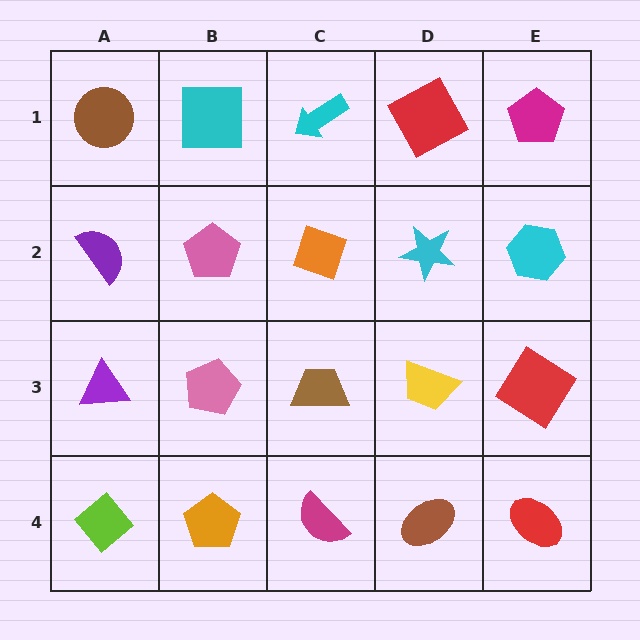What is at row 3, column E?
A red diamond.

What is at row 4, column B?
An orange pentagon.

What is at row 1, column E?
A magenta pentagon.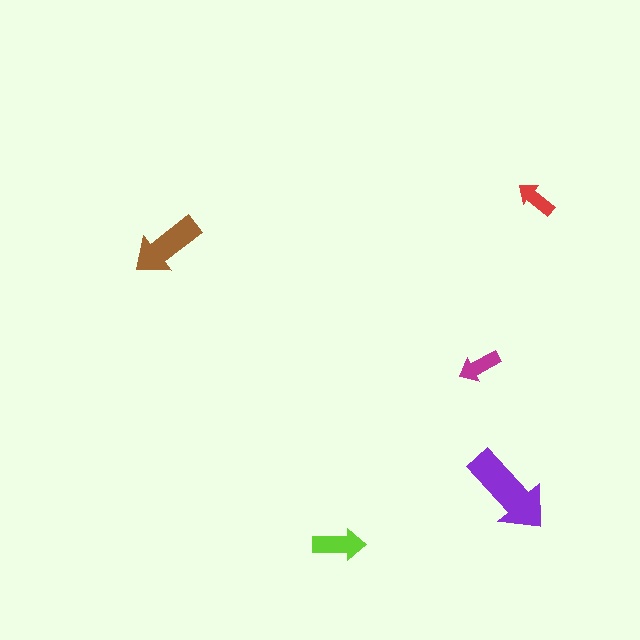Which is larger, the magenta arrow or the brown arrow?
The brown one.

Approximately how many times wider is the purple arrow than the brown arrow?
About 1.5 times wider.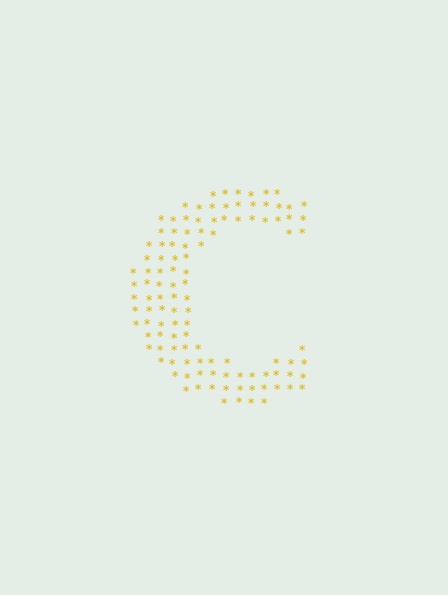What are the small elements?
The small elements are asterisks.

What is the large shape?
The large shape is the letter C.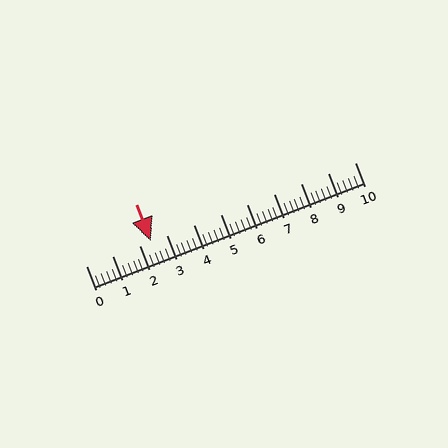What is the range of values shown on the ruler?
The ruler shows values from 0 to 10.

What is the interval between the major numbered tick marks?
The major tick marks are spaced 1 units apart.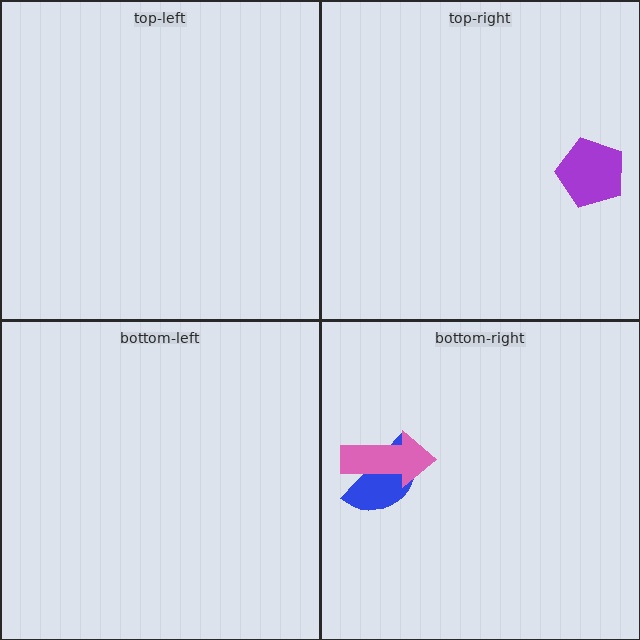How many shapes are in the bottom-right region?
2.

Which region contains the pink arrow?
The bottom-right region.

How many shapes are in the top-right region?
1.